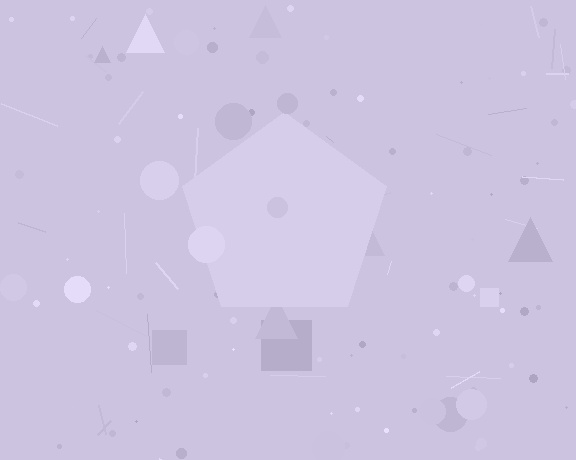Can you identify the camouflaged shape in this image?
The camouflaged shape is a pentagon.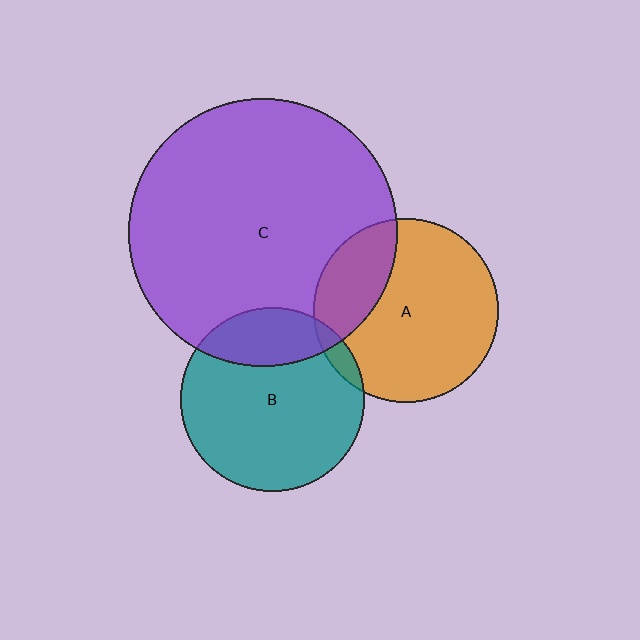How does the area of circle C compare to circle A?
Approximately 2.1 times.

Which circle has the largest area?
Circle C (purple).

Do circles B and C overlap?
Yes.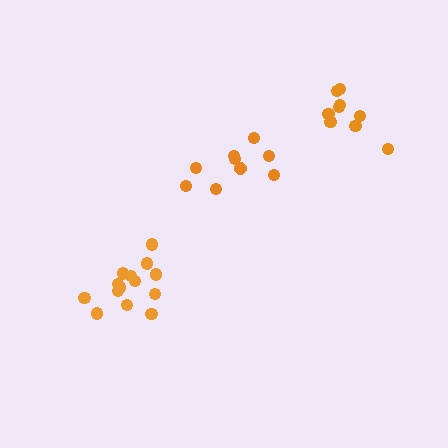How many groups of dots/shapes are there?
There are 3 groups.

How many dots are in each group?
Group 1: 10 dots, Group 2: 14 dots, Group 3: 9 dots (33 total).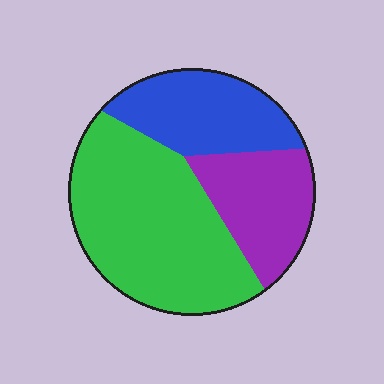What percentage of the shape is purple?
Purple covers about 25% of the shape.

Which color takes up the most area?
Green, at roughly 50%.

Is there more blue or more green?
Green.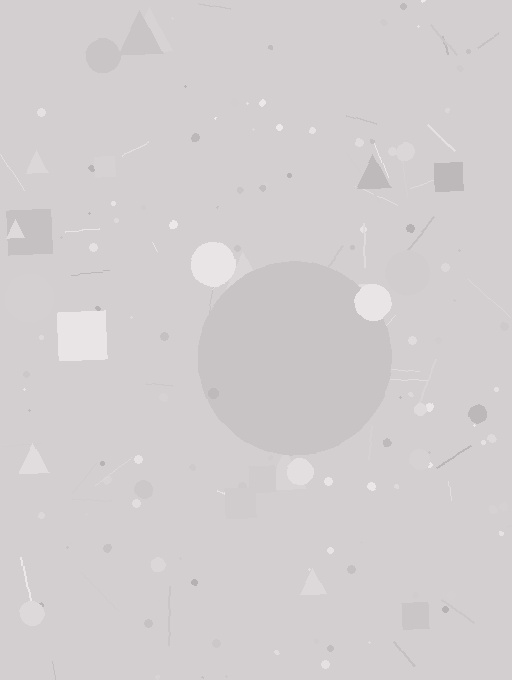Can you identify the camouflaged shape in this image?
The camouflaged shape is a circle.